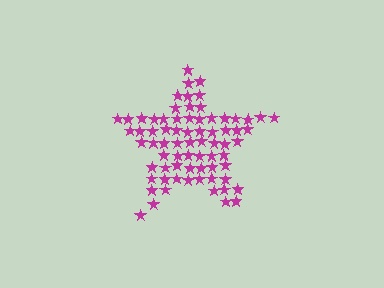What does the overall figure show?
The overall figure shows a star.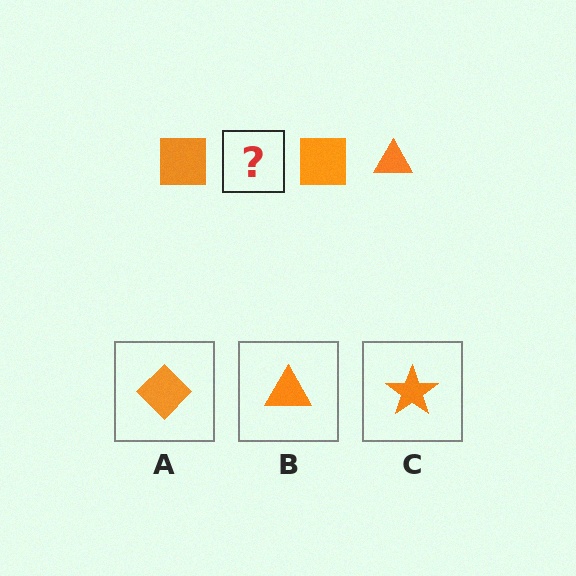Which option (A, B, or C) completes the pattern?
B.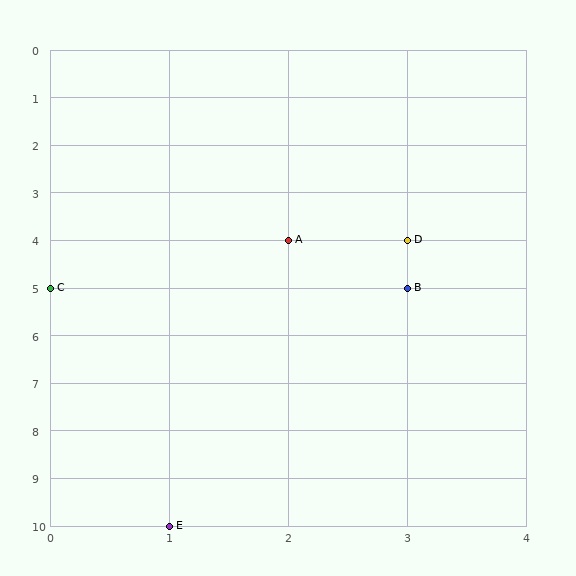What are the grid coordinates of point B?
Point B is at grid coordinates (3, 5).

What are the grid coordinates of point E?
Point E is at grid coordinates (1, 10).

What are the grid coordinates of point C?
Point C is at grid coordinates (0, 5).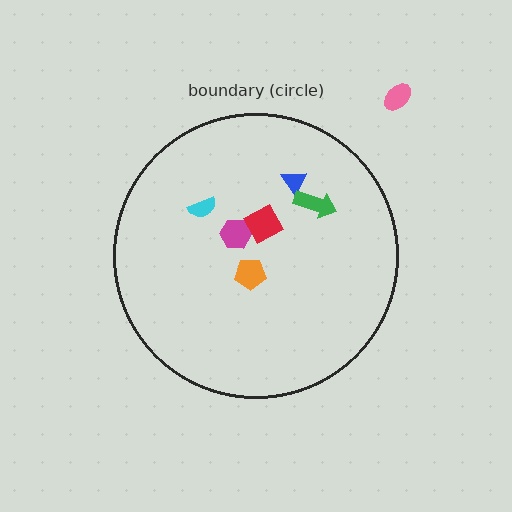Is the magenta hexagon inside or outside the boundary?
Inside.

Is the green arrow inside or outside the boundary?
Inside.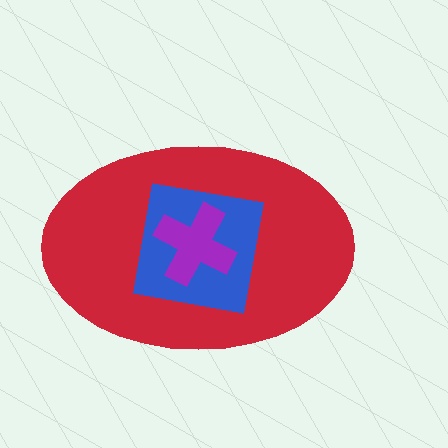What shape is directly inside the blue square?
The purple cross.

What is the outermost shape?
The red ellipse.